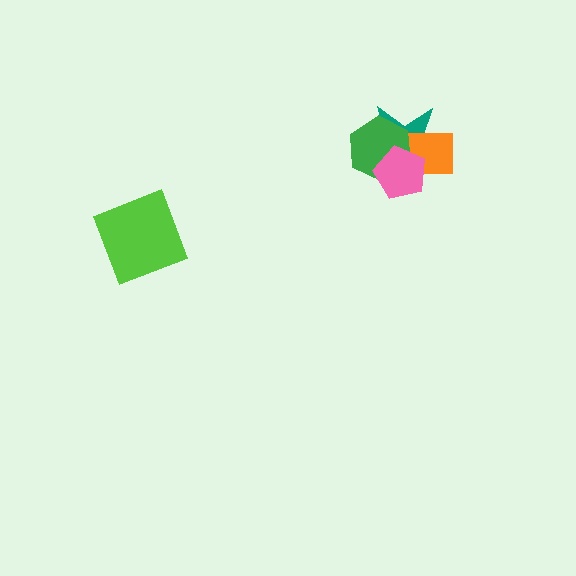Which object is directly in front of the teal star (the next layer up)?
The orange rectangle is directly in front of the teal star.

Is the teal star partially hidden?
Yes, it is partially covered by another shape.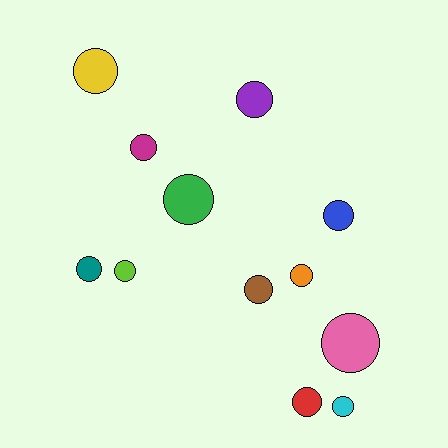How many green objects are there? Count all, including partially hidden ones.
There is 1 green object.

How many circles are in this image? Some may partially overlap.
There are 12 circles.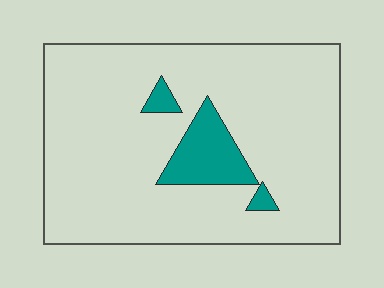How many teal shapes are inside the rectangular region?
3.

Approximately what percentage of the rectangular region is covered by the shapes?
Approximately 10%.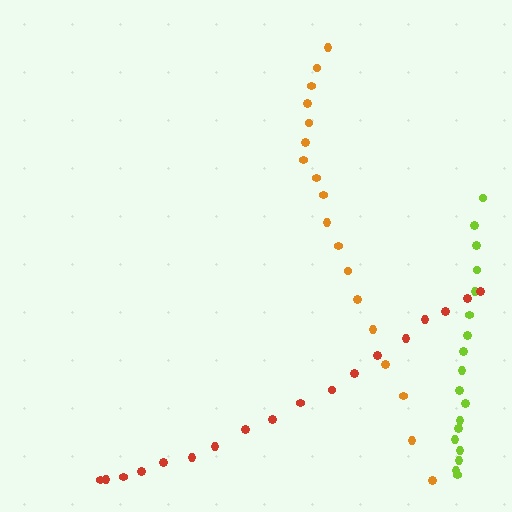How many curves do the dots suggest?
There are 3 distinct paths.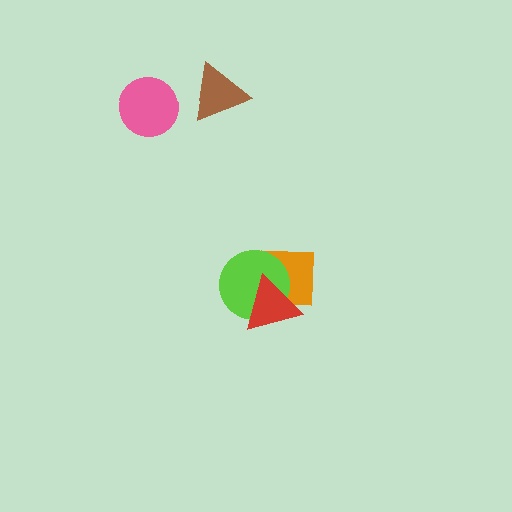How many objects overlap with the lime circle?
2 objects overlap with the lime circle.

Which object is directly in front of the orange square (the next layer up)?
The lime circle is directly in front of the orange square.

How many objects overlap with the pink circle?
0 objects overlap with the pink circle.